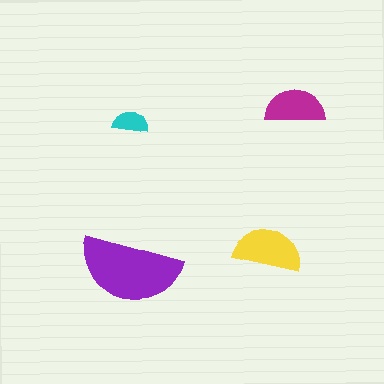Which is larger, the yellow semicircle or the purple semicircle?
The purple one.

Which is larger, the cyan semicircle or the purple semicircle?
The purple one.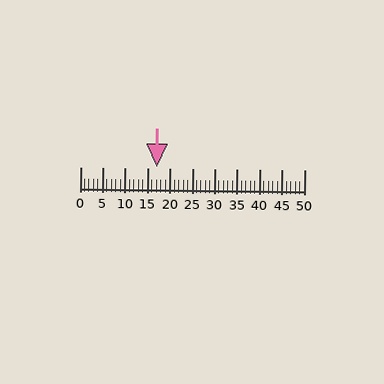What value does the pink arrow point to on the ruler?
The pink arrow points to approximately 17.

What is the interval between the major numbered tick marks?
The major tick marks are spaced 5 units apart.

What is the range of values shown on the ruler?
The ruler shows values from 0 to 50.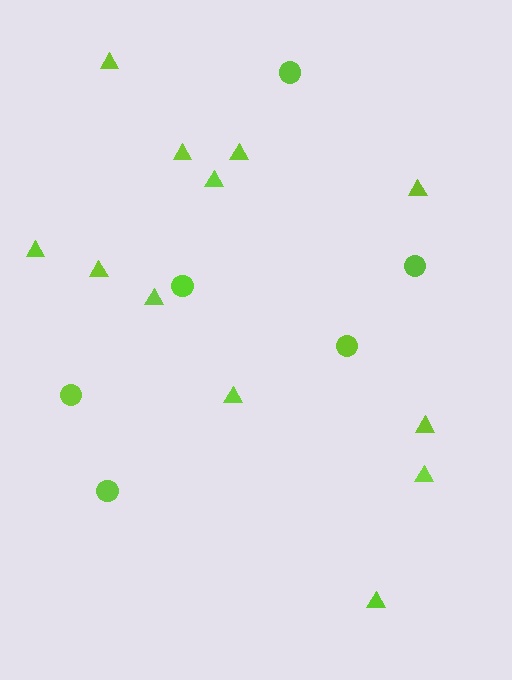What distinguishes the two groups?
There are 2 groups: one group of triangles (12) and one group of circles (6).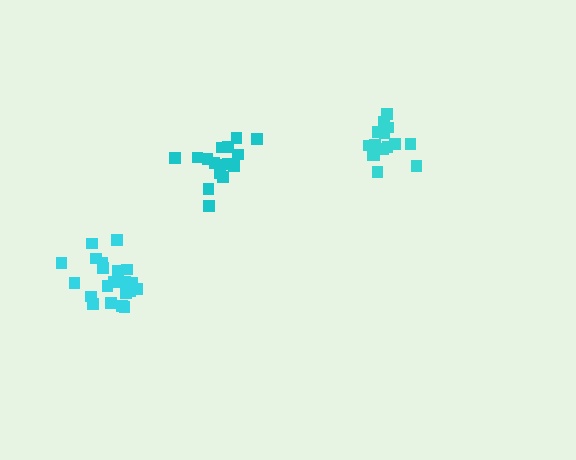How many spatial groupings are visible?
There are 3 spatial groupings.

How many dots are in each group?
Group 1: 21 dots, Group 2: 15 dots, Group 3: 16 dots (52 total).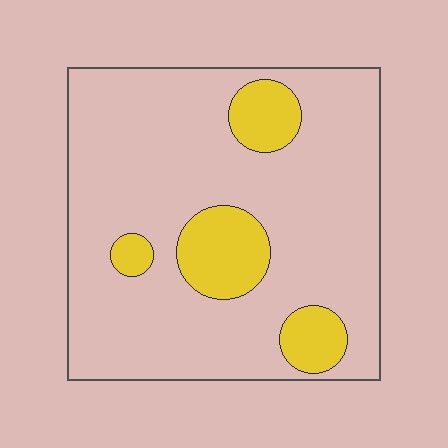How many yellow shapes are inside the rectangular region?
4.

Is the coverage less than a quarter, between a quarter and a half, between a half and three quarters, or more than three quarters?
Less than a quarter.